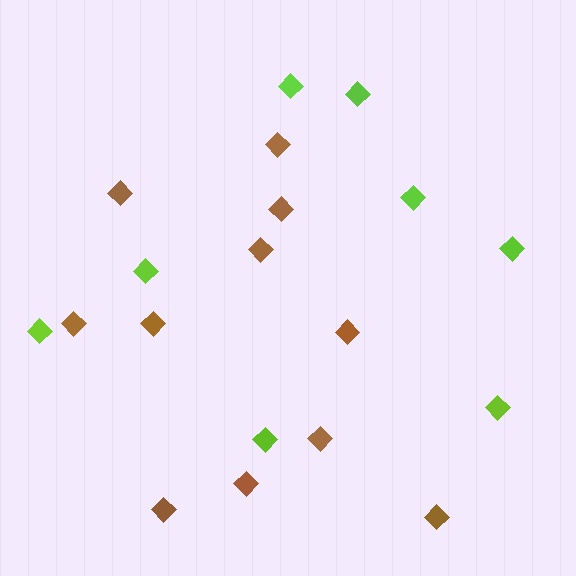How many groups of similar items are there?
There are 2 groups: one group of lime diamonds (8) and one group of brown diamonds (11).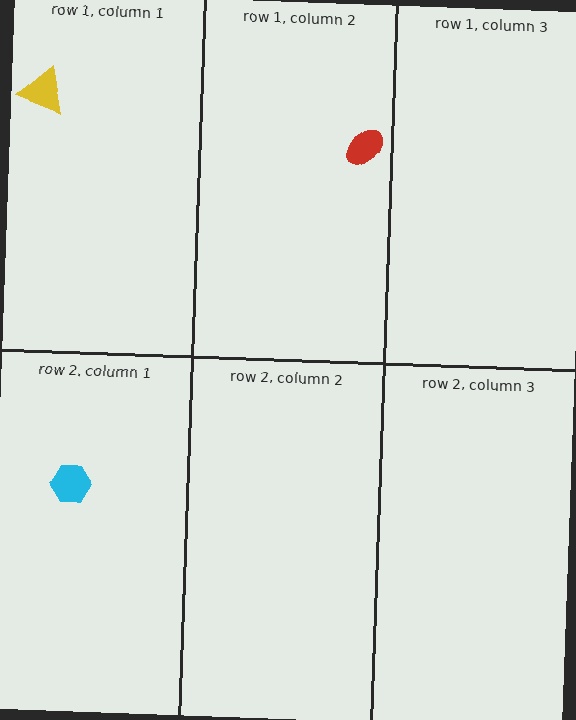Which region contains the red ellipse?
The row 1, column 2 region.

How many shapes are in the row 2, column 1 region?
1.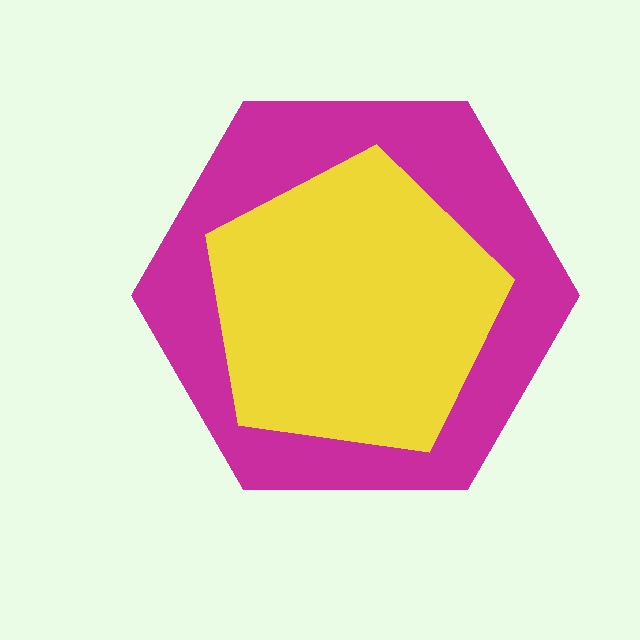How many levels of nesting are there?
2.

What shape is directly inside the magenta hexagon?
The yellow pentagon.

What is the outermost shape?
The magenta hexagon.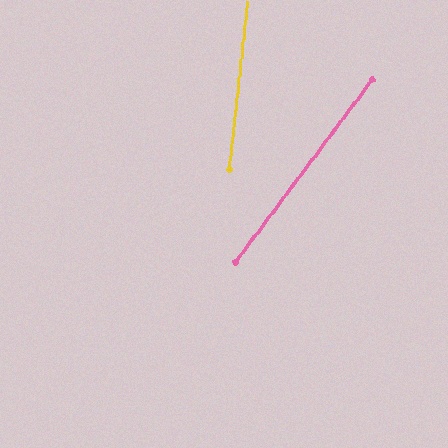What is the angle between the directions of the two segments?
Approximately 31 degrees.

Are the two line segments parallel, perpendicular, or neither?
Neither parallel nor perpendicular — they differ by about 31°.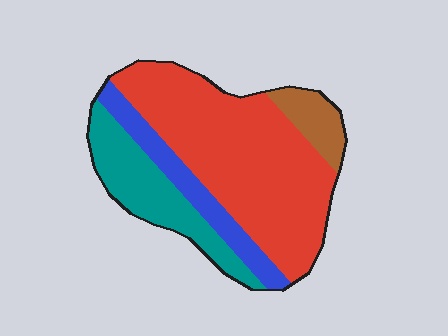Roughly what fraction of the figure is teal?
Teal takes up between a sixth and a third of the figure.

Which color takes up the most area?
Red, at roughly 55%.